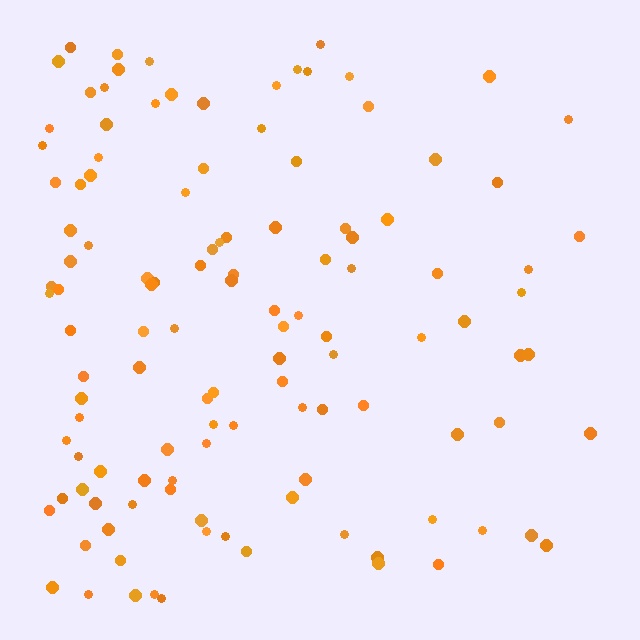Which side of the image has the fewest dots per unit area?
The right.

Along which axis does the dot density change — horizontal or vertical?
Horizontal.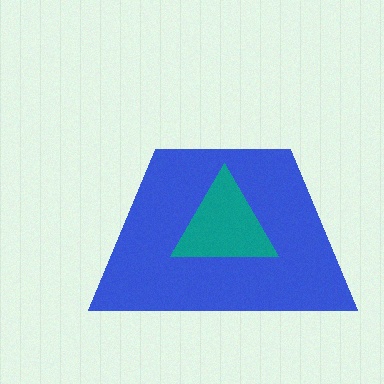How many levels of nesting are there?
2.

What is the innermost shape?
The teal triangle.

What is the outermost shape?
The blue trapezoid.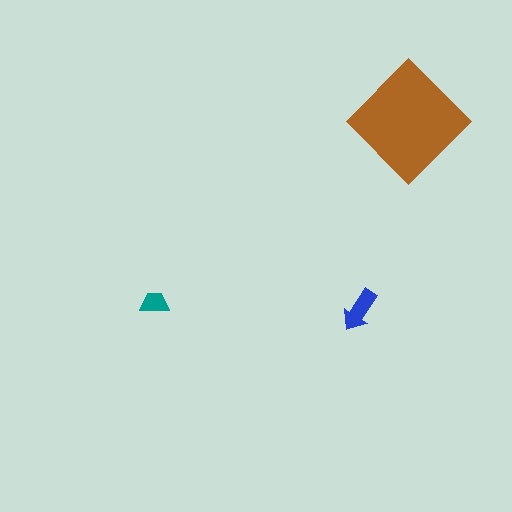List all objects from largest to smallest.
The brown diamond, the blue arrow, the teal trapezoid.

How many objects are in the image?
There are 3 objects in the image.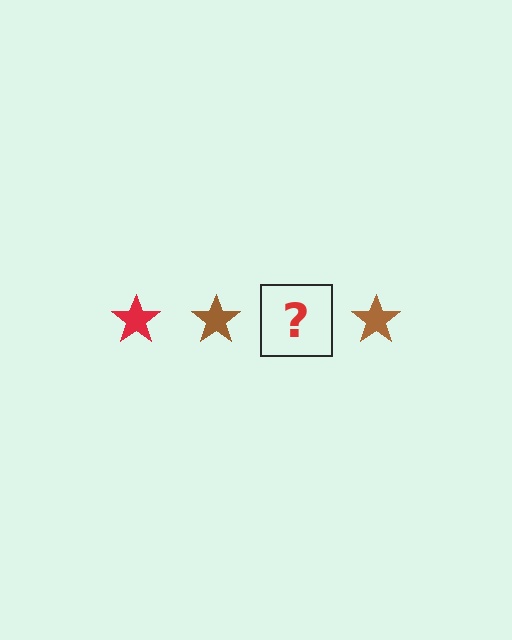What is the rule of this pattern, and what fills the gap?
The rule is that the pattern cycles through red, brown stars. The gap should be filled with a red star.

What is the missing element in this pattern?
The missing element is a red star.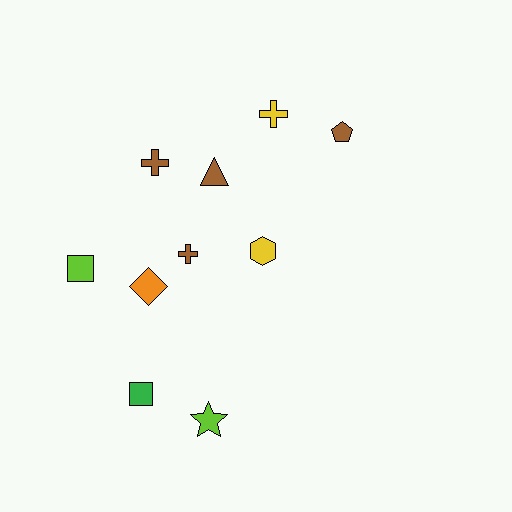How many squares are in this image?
There are 2 squares.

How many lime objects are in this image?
There are 2 lime objects.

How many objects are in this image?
There are 10 objects.